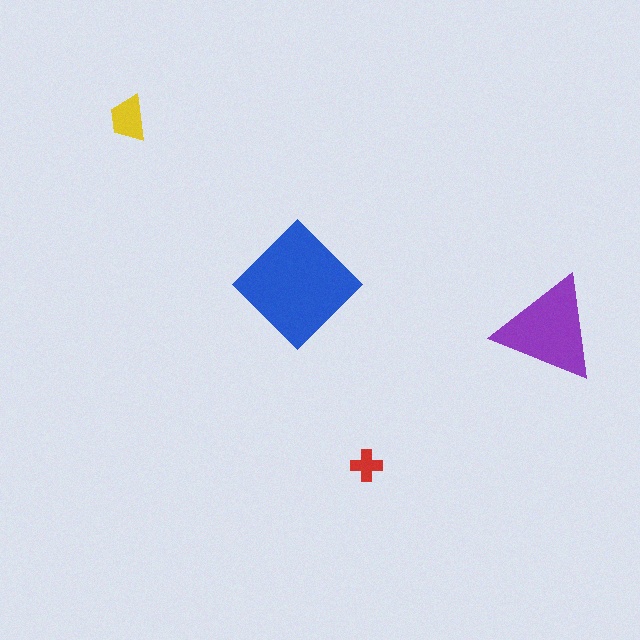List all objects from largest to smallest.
The blue diamond, the purple triangle, the yellow trapezoid, the red cross.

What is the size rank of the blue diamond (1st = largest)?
1st.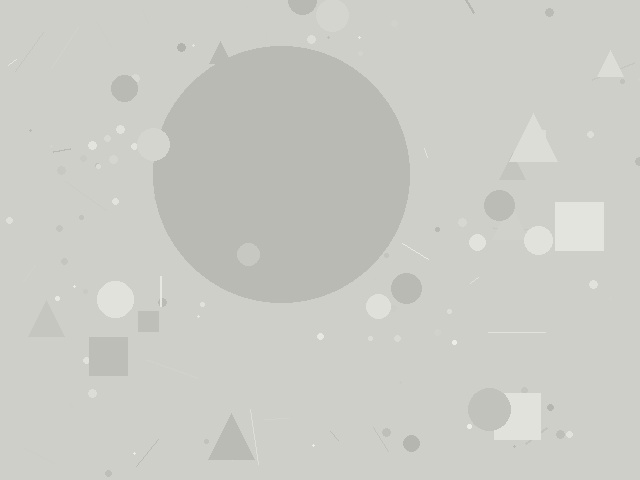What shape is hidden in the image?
A circle is hidden in the image.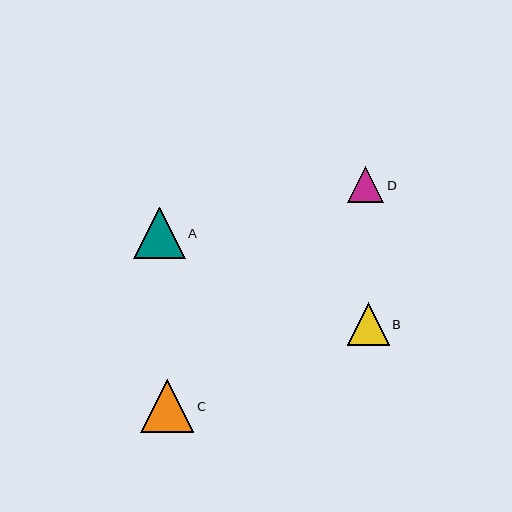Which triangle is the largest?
Triangle C is the largest with a size of approximately 53 pixels.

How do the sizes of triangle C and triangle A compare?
Triangle C and triangle A are approximately the same size.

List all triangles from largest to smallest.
From largest to smallest: C, A, B, D.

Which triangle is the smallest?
Triangle D is the smallest with a size of approximately 36 pixels.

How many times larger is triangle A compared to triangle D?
Triangle A is approximately 1.4 times the size of triangle D.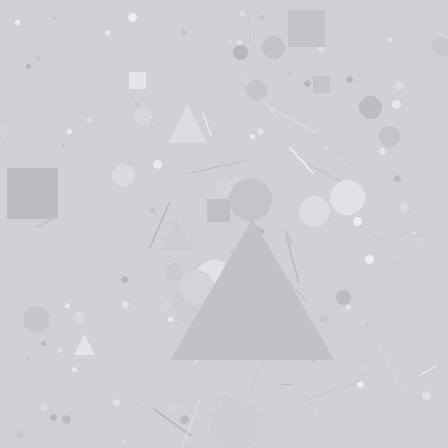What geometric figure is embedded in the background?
A triangle is embedded in the background.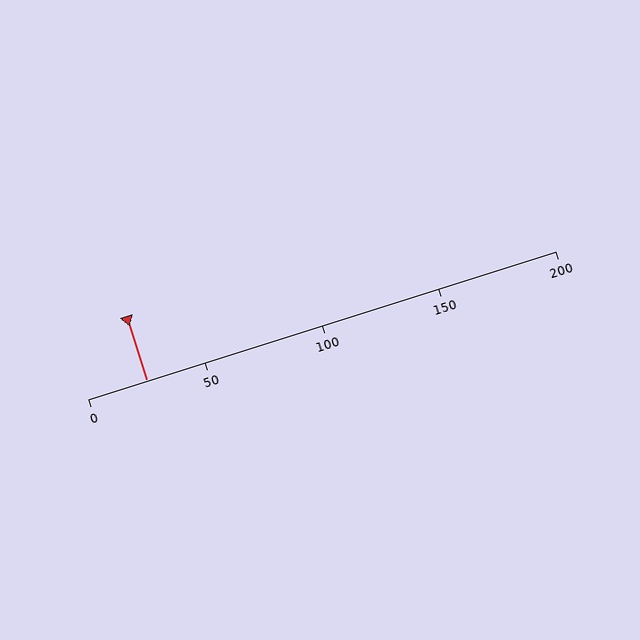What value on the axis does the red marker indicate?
The marker indicates approximately 25.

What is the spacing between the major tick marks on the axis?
The major ticks are spaced 50 apart.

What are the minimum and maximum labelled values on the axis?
The axis runs from 0 to 200.